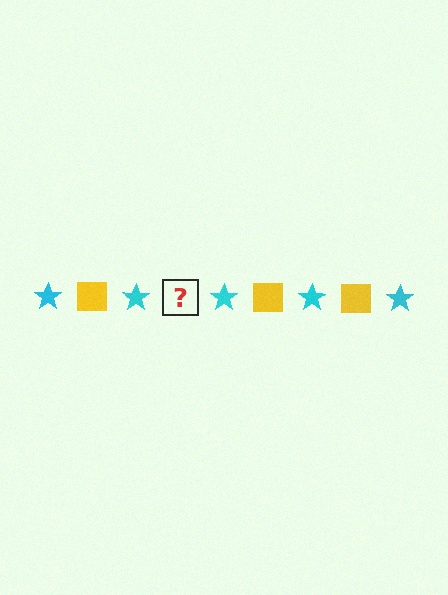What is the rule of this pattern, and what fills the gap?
The rule is that the pattern alternates between cyan star and yellow square. The gap should be filled with a yellow square.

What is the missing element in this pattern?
The missing element is a yellow square.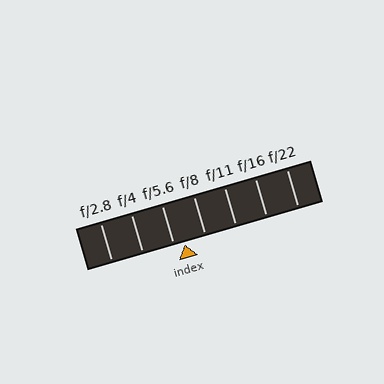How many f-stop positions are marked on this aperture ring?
There are 7 f-stop positions marked.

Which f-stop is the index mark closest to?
The index mark is closest to f/5.6.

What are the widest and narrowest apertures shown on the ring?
The widest aperture shown is f/2.8 and the narrowest is f/22.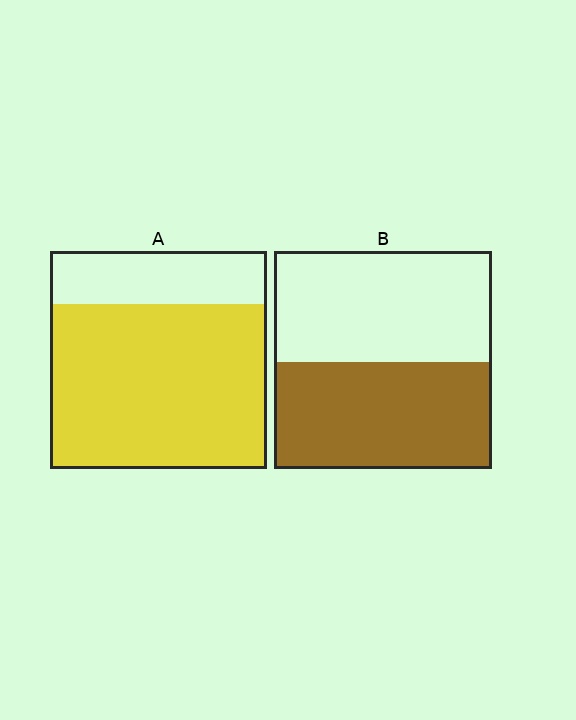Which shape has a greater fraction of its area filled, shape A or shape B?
Shape A.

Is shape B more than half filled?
Roughly half.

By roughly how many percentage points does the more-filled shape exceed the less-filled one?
By roughly 25 percentage points (A over B).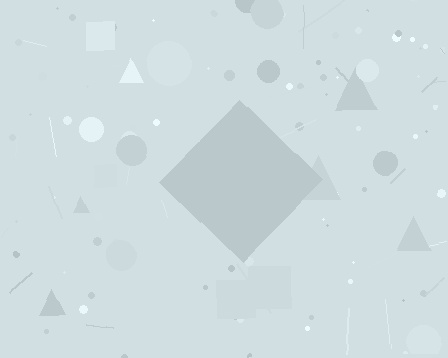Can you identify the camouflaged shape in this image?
The camouflaged shape is a diamond.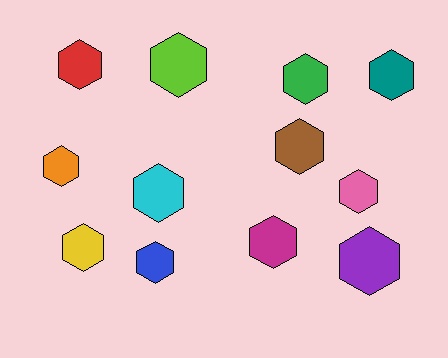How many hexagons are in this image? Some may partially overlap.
There are 12 hexagons.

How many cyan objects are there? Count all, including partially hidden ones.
There is 1 cyan object.